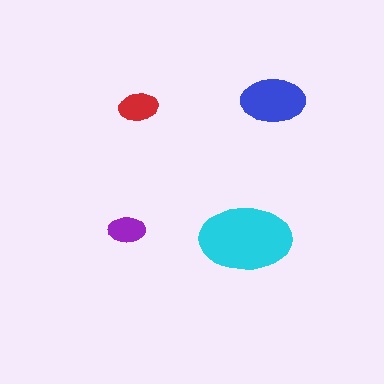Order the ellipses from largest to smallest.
the cyan one, the blue one, the red one, the purple one.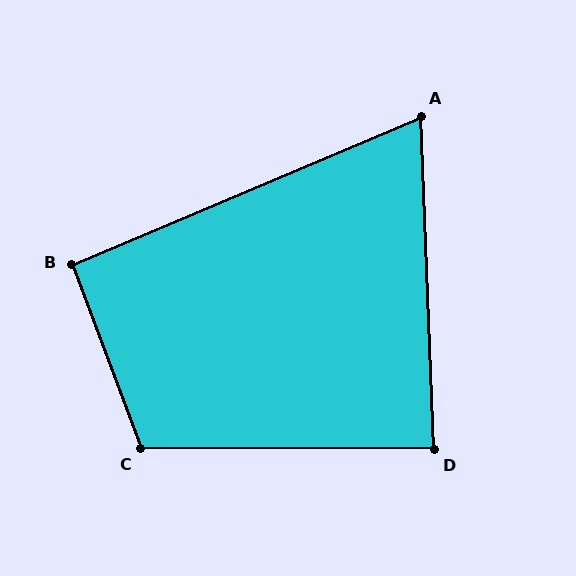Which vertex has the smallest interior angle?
A, at approximately 69 degrees.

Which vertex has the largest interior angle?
C, at approximately 111 degrees.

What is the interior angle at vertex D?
Approximately 88 degrees (approximately right).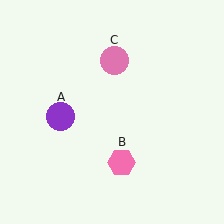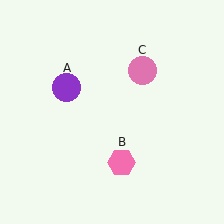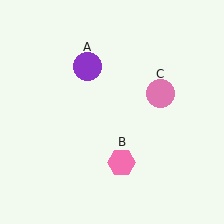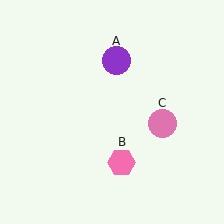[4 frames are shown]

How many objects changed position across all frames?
2 objects changed position: purple circle (object A), pink circle (object C).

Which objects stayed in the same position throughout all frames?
Pink hexagon (object B) remained stationary.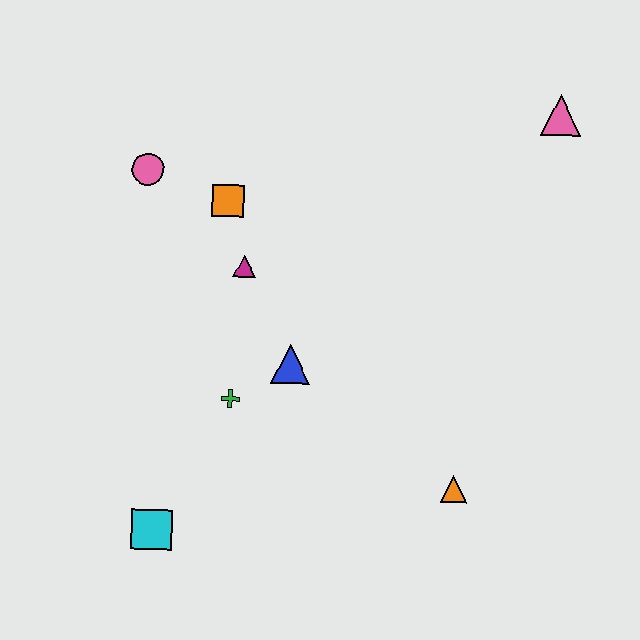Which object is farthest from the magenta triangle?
The pink triangle is farthest from the magenta triangle.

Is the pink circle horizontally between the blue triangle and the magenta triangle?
No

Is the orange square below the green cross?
No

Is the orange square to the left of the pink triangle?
Yes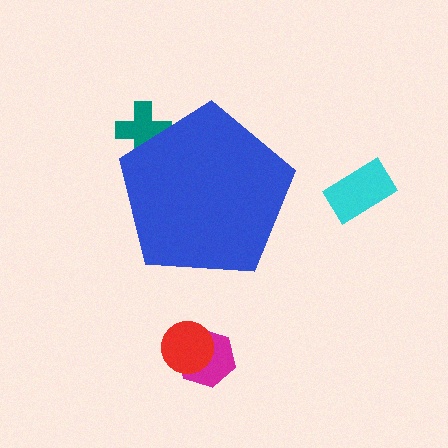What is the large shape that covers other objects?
A blue pentagon.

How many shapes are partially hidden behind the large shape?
1 shape is partially hidden.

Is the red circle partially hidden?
No, the red circle is fully visible.